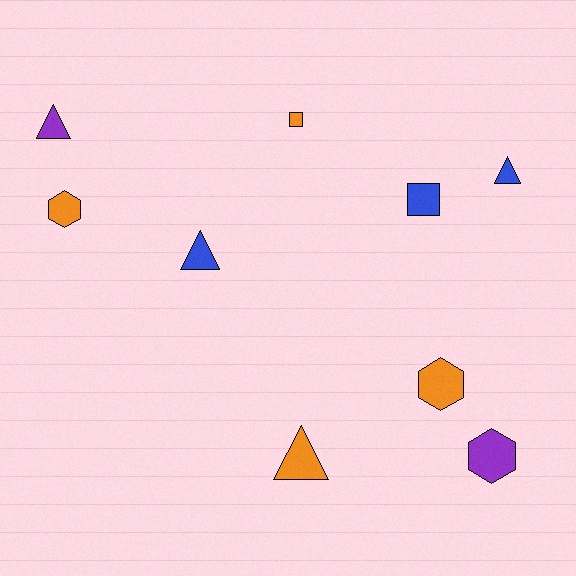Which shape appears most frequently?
Triangle, with 4 objects.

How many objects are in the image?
There are 9 objects.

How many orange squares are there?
There is 1 orange square.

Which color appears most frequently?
Orange, with 4 objects.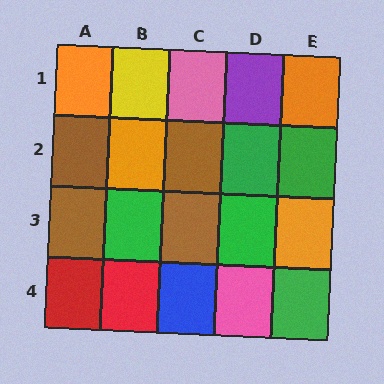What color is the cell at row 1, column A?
Orange.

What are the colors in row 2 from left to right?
Brown, orange, brown, green, green.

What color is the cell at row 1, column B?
Yellow.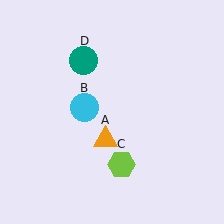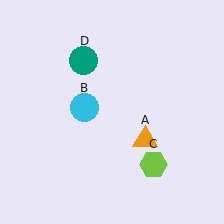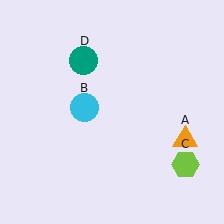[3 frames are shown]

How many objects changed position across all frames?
2 objects changed position: orange triangle (object A), lime hexagon (object C).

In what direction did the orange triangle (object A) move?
The orange triangle (object A) moved right.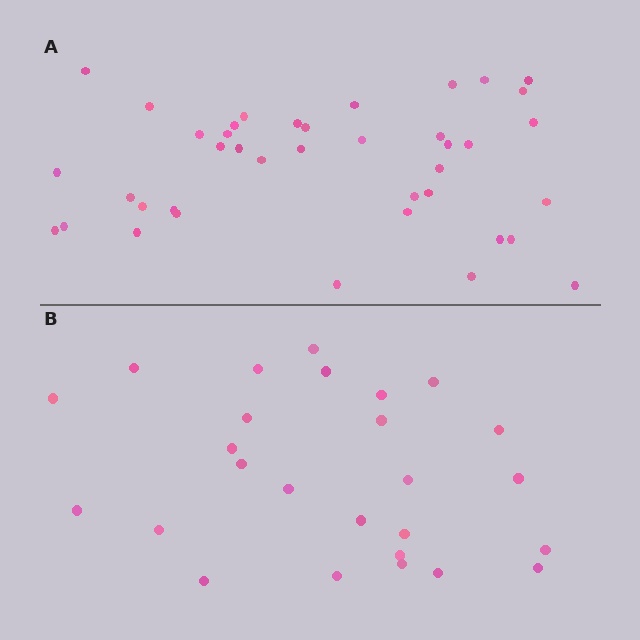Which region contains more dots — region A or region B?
Region A (the top region) has more dots.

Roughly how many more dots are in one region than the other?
Region A has approximately 15 more dots than region B.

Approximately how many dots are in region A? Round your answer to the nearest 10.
About 40 dots.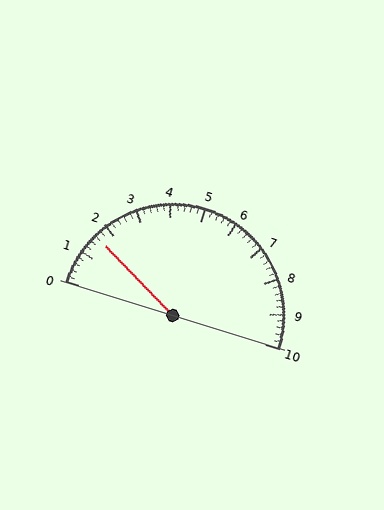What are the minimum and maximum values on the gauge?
The gauge ranges from 0 to 10.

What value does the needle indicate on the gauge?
The needle indicates approximately 1.6.